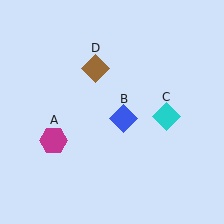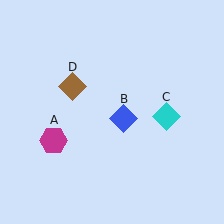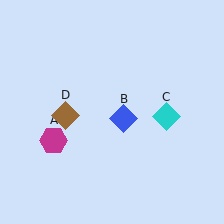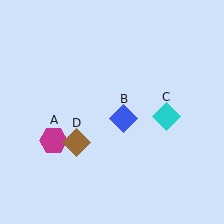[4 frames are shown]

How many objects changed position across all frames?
1 object changed position: brown diamond (object D).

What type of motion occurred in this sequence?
The brown diamond (object D) rotated counterclockwise around the center of the scene.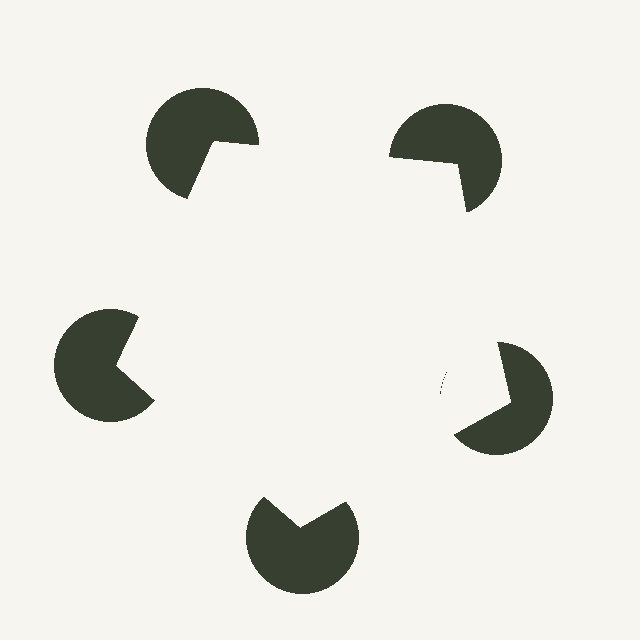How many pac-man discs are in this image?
There are 5 — one at each vertex of the illusory pentagon.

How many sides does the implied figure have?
5 sides.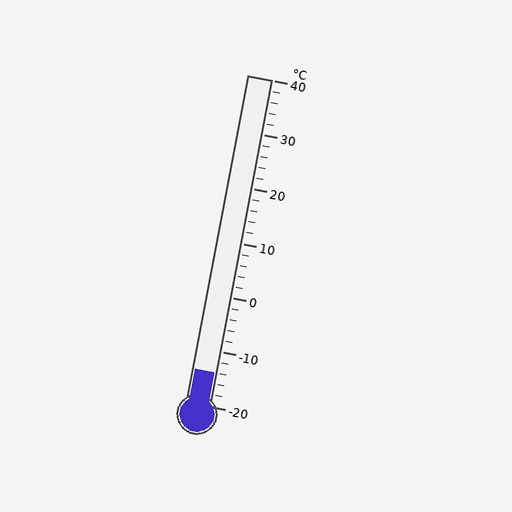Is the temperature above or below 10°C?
The temperature is below 10°C.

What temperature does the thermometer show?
The thermometer shows approximately -14°C.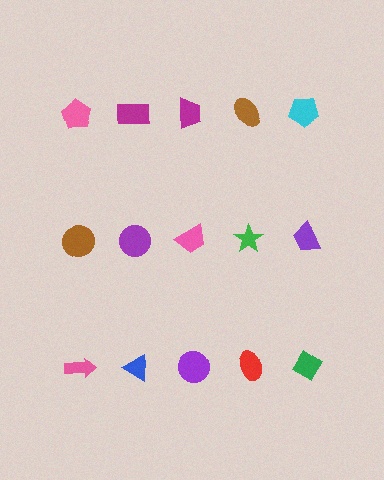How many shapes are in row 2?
5 shapes.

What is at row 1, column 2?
A magenta rectangle.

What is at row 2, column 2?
A purple circle.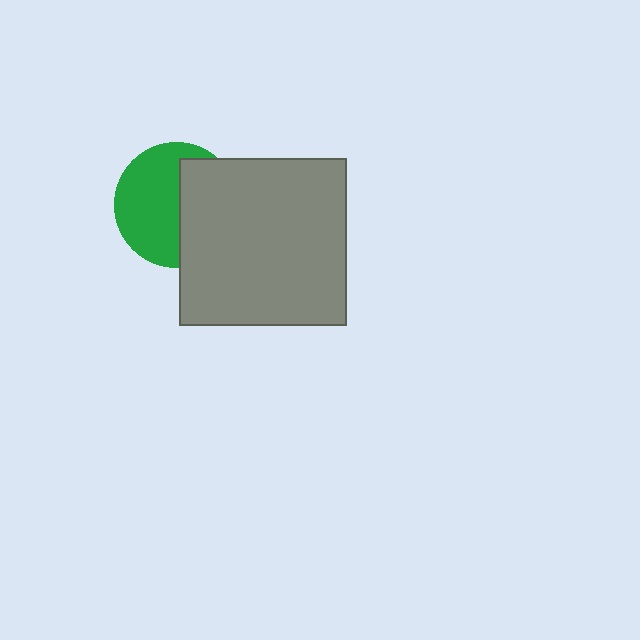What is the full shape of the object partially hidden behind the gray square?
The partially hidden object is a green circle.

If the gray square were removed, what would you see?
You would see the complete green circle.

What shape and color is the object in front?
The object in front is a gray square.